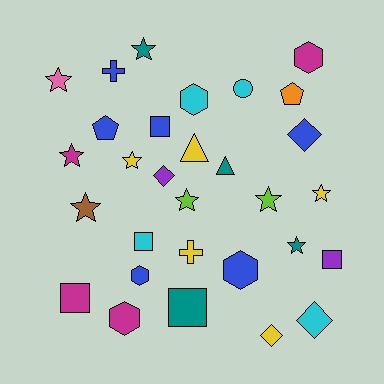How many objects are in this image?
There are 30 objects.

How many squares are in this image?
There are 5 squares.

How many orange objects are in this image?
There is 1 orange object.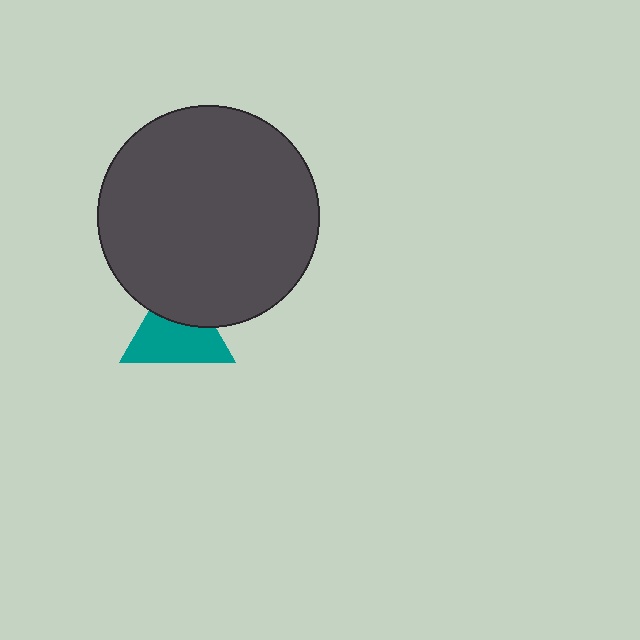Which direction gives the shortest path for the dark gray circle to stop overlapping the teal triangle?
Moving up gives the shortest separation.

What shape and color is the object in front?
The object in front is a dark gray circle.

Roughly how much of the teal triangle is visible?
About half of it is visible (roughly 64%).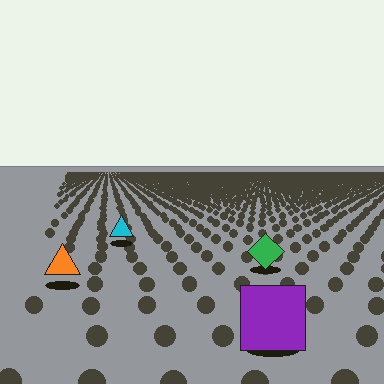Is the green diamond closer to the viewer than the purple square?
No. The purple square is closer — you can tell from the texture gradient: the ground texture is coarser near it.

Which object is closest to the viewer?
The purple square is closest. The texture marks near it are larger and more spread out.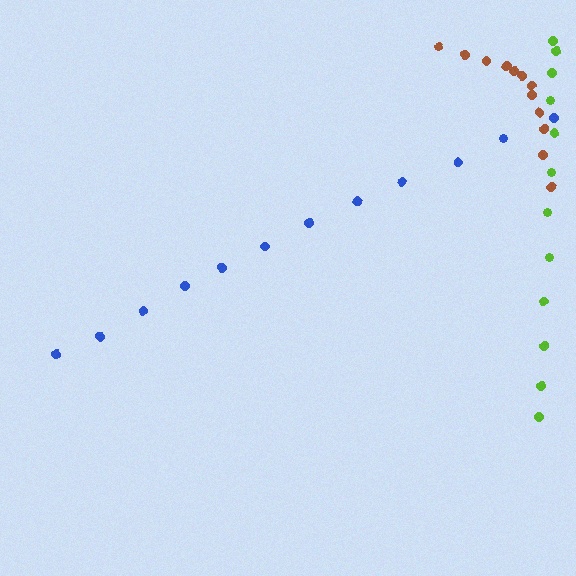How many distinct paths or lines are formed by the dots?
There are 3 distinct paths.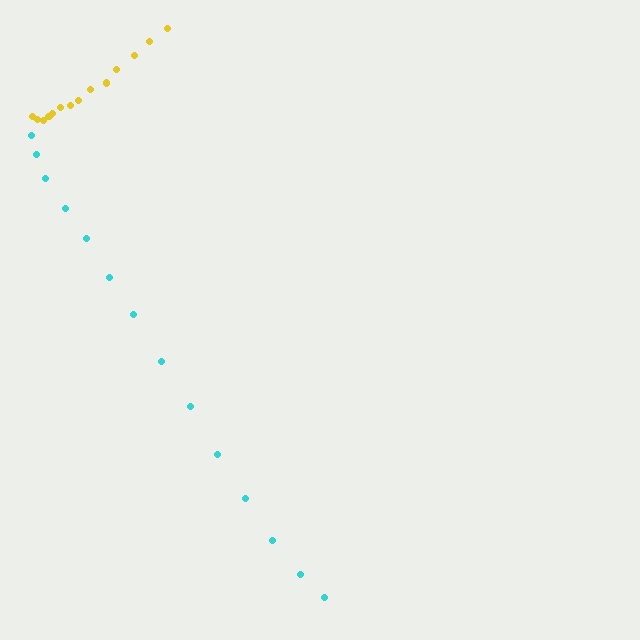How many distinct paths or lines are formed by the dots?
There are 2 distinct paths.